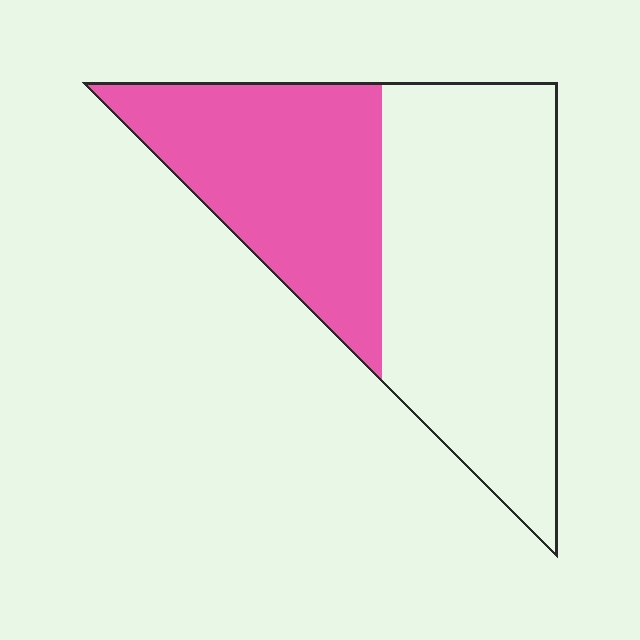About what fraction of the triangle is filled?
About two fifths (2/5).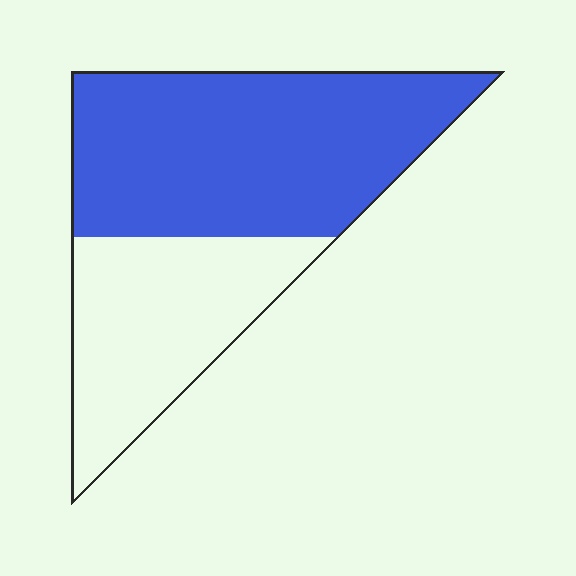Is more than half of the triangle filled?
Yes.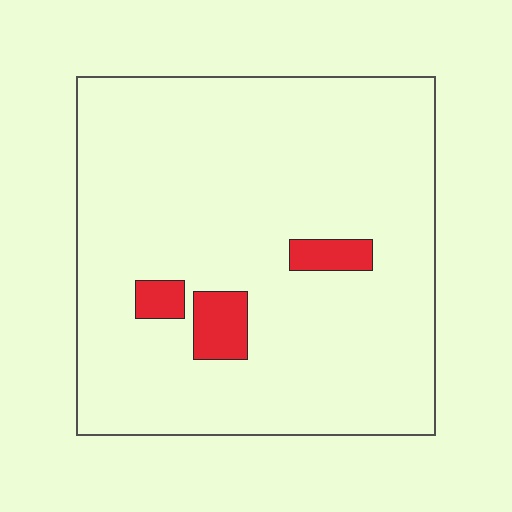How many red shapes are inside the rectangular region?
3.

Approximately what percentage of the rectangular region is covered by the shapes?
Approximately 5%.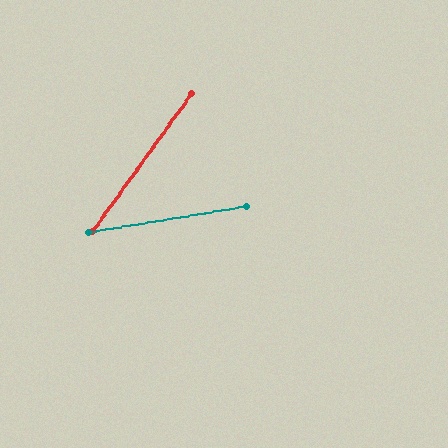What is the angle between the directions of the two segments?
Approximately 45 degrees.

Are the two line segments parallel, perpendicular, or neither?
Neither parallel nor perpendicular — they differ by about 45°.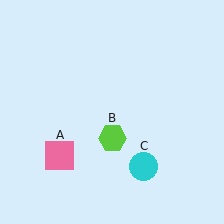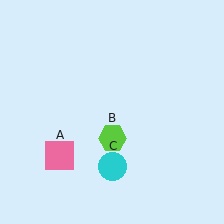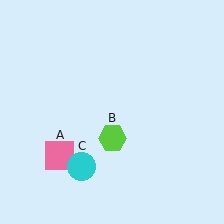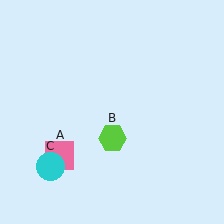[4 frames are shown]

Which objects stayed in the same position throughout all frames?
Pink square (object A) and lime hexagon (object B) remained stationary.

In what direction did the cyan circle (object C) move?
The cyan circle (object C) moved left.